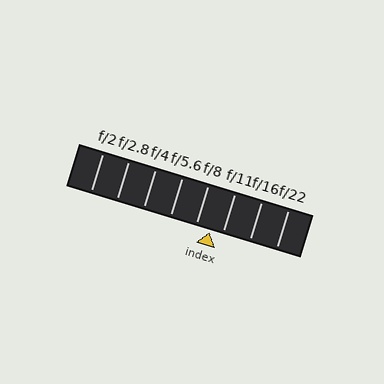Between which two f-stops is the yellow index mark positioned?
The index mark is between f/8 and f/11.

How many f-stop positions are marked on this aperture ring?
There are 8 f-stop positions marked.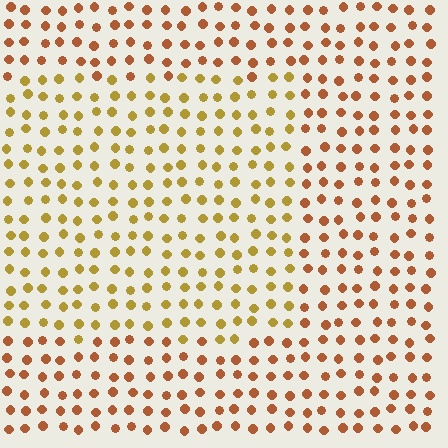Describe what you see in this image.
The image is filled with small brown elements in a uniform arrangement. A rectangle-shaped region is visible where the elements are tinted to a slightly different hue, forming a subtle color boundary.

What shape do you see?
I see a rectangle.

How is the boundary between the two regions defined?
The boundary is defined purely by a slight shift in hue (about 30 degrees). Spacing, size, and orientation are identical on both sides.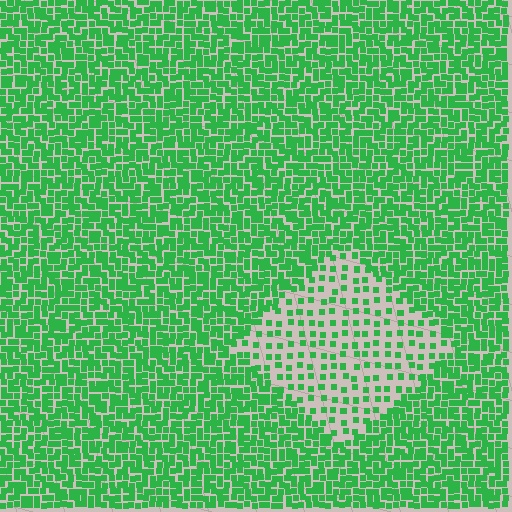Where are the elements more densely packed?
The elements are more densely packed outside the diamond boundary.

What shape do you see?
I see a diamond.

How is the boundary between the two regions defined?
The boundary is defined by a change in element density (approximately 2.6x ratio). All elements are the same color, size, and shape.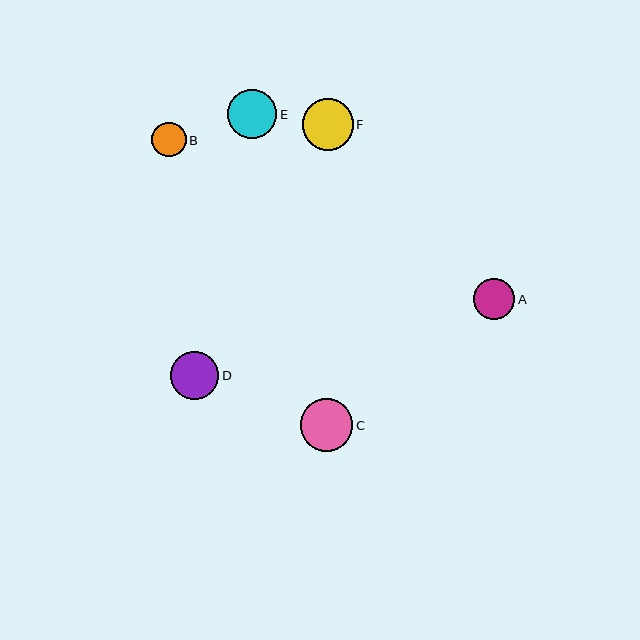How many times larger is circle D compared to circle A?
Circle D is approximately 1.2 times the size of circle A.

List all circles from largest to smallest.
From largest to smallest: C, F, E, D, A, B.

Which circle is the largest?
Circle C is the largest with a size of approximately 53 pixels.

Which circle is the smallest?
Circle B is the smallest with a size of approximately 35 pixels.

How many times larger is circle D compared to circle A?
Circle D is approximately 1.2 times the size of circle A.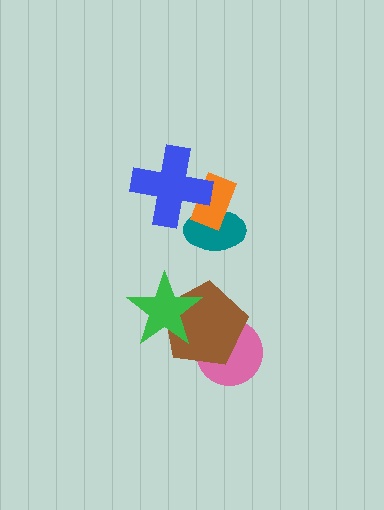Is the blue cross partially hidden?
No, no other shape covers it.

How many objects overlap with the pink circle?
1 object overlaps with the pink circle.